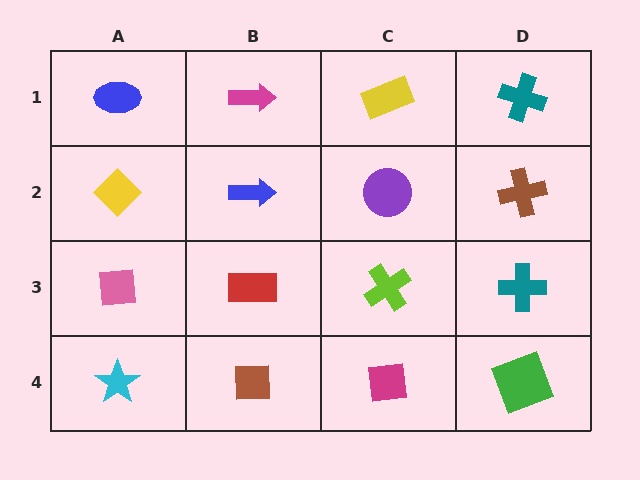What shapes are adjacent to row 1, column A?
A yellow diamond (row 2, column A), a magenta arrow (row 1, column B).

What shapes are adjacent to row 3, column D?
A brown cross (row 2, column D), a green square (row 4, column D), a lime cross (row 3, column C).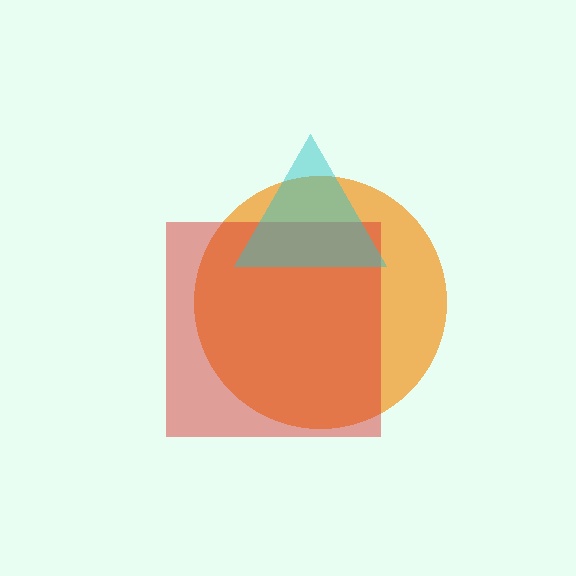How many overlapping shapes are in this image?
There are 3 overlapping shapes in the image.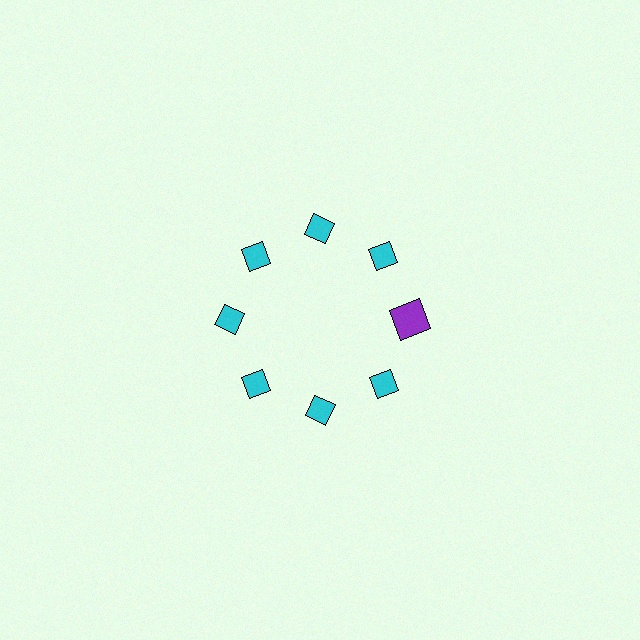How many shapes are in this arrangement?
There are 8 shapes arranged in a ring pattern.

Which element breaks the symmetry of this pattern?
The purple square at roughly the 3 o'clock position breaks the symmetry. All other shapes are cyan diamonds.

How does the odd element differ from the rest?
It differs in both color (purple instead of cyan) and shape (square instead of diamond).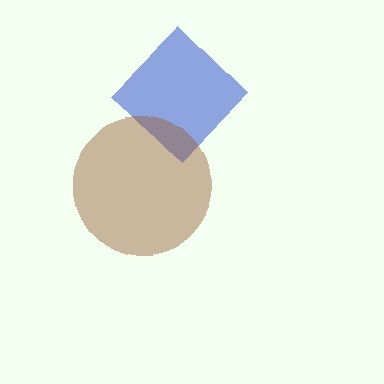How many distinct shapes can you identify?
There are 2 distinct shapes: a blue diamond, a brown circle.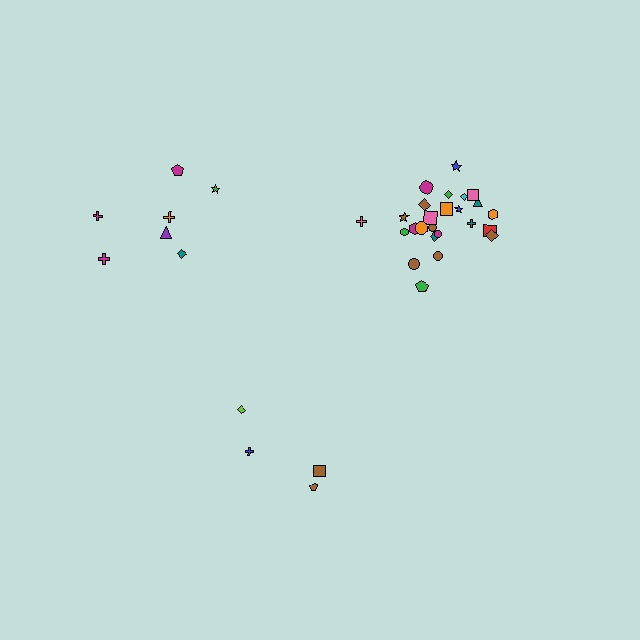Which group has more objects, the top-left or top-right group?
The top-right group.